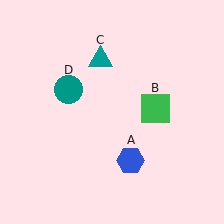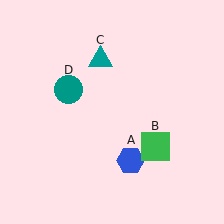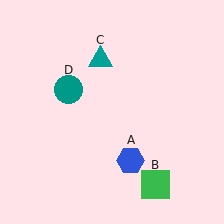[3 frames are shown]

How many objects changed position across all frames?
1 object changed position: green square (object B).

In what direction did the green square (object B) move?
The green square (object B) moved down.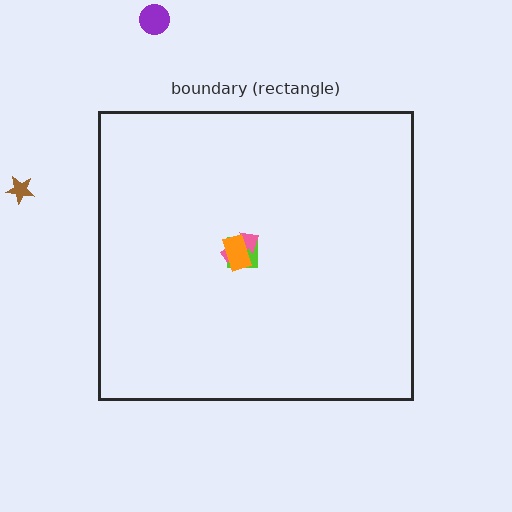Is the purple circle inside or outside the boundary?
Outside.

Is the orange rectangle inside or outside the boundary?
Inside.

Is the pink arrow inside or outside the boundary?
Inside.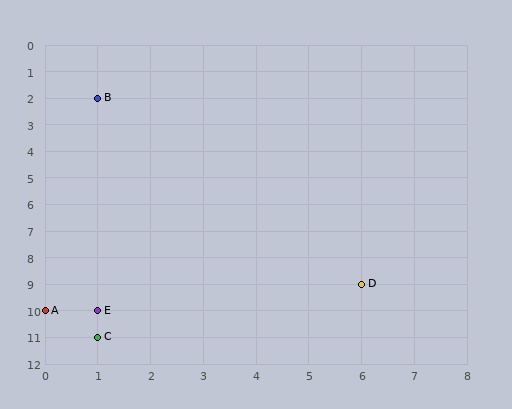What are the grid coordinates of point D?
Point D is at grid coordinates (6, 9).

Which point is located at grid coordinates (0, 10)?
Point A is at (0, 10).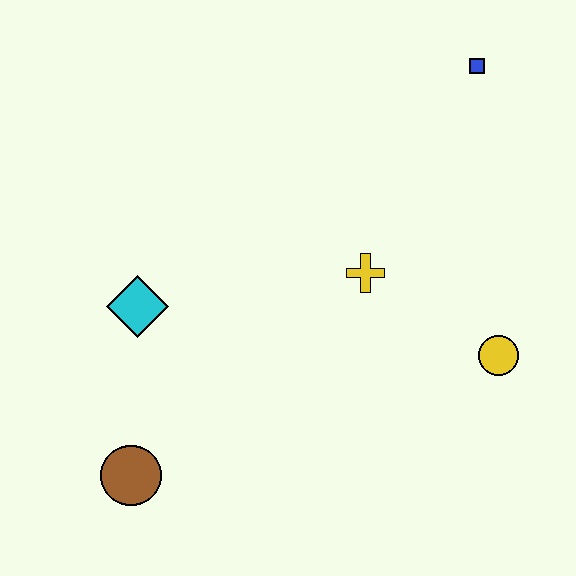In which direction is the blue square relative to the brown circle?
The blue square is above the brown circle.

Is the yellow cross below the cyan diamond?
No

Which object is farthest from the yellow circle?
The brown circle is farthest from the yellow circle.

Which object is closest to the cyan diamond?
The brown circle is closest to the cyan diamond.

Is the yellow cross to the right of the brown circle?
Yes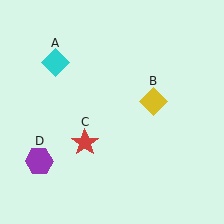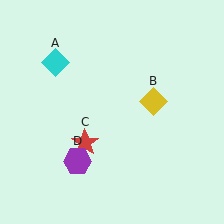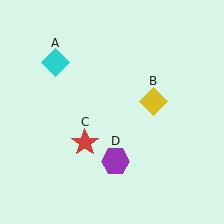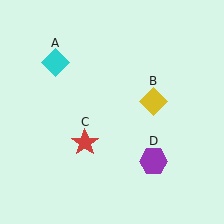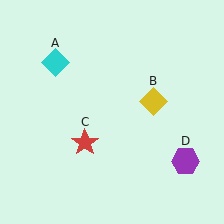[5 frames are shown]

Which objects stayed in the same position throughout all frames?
Cyan diamond (object A) and yellow diamond (object B) and red star (object C) remained stationary.